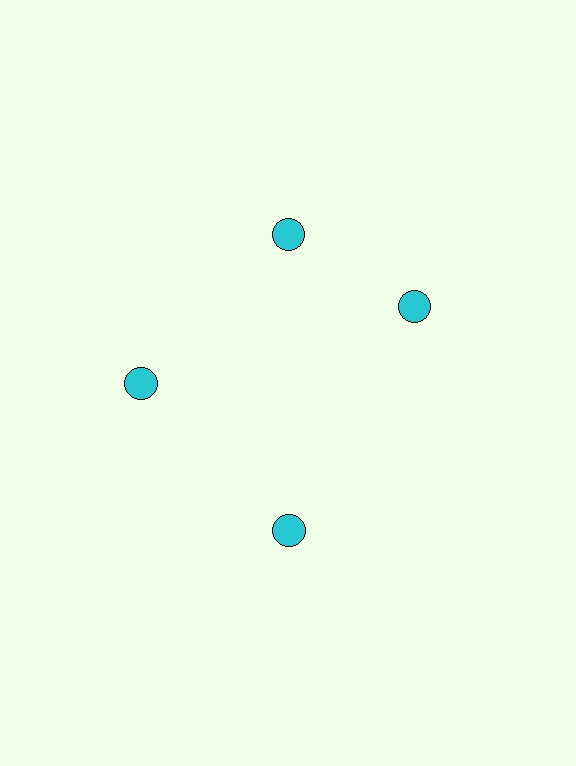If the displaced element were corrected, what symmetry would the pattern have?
It would have 4-fold rotational symmetry — the pattern would map onto itself every 90 degrees.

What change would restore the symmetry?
The symmetry would be restored by rotating it back into even spacing with its neighbors so that all 4 circles sit at equal angles and equal distance from the center.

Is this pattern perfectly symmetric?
No. The 4 cyan circles are arranged in a ring, but one element near the 3 o'clock position is rotated out of alignment along the ring, breaking the 4-fold rotational symmetry.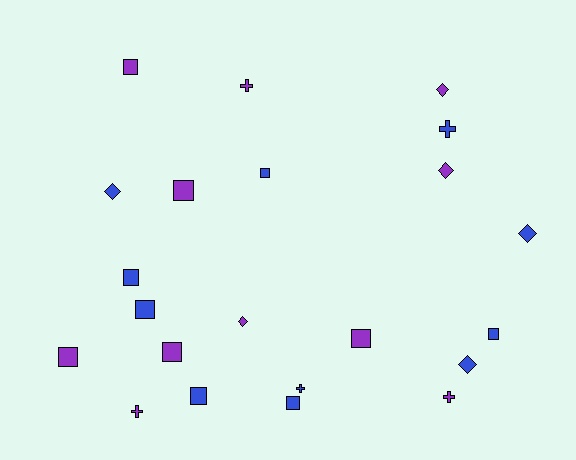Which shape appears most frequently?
Square, with 11 objects.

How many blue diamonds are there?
There are 3 blue diamonds.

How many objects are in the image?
There are 22 objects.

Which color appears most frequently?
Blue, with 11 objects.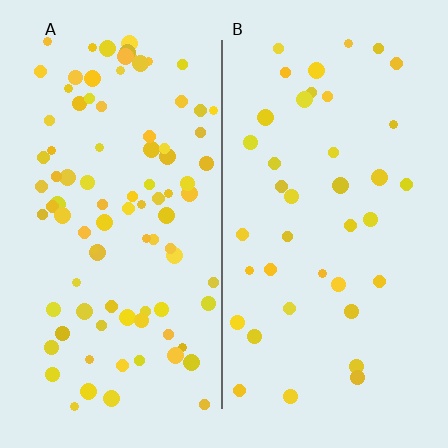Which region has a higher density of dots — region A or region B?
A (the left).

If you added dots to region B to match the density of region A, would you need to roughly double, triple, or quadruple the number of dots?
Approximately double.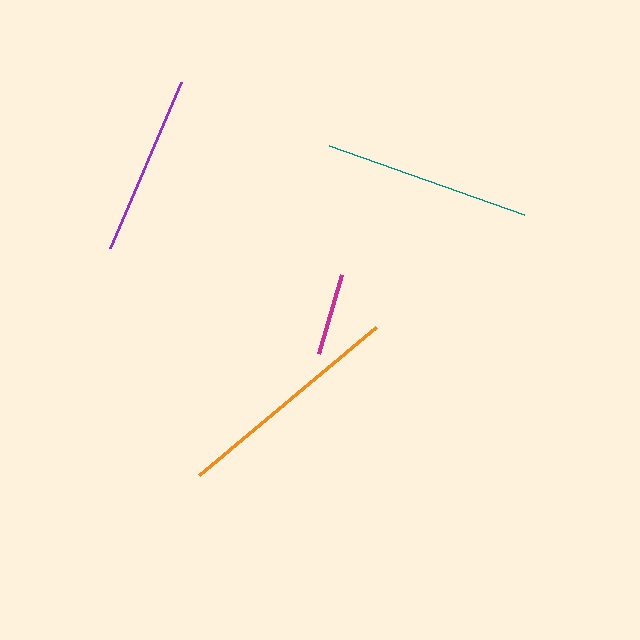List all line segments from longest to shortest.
From longest to shortest: orange, teal, purple, magenta.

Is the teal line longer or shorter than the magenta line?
The teal line is longer than the magenta line.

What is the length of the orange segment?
The orange segment is approximately 230 pixels long.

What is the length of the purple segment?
The purple segment is approximately 180 pixels long.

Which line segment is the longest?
The orange line is the longest at approximately 230 pixels.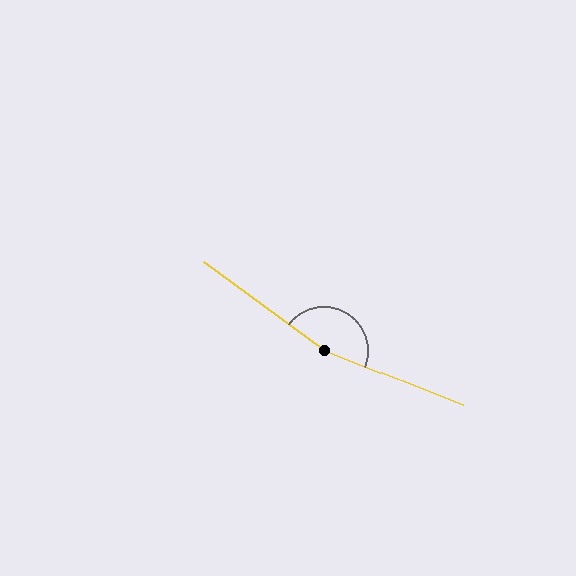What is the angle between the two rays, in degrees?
Approximately 165 degrees.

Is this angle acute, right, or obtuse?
It is obtuse.